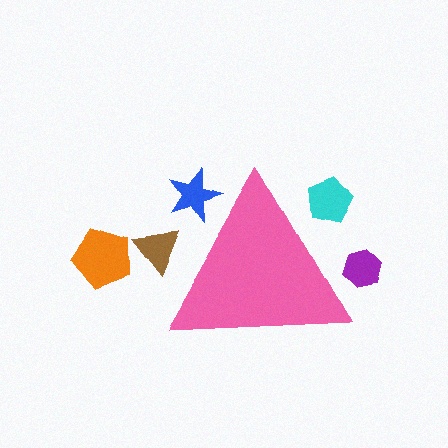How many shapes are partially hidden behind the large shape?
4 shapes are partially hidden.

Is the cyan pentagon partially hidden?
Yes, the cyan pentagon is partially hidden behind the pink triangle.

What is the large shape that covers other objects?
A pink triangle.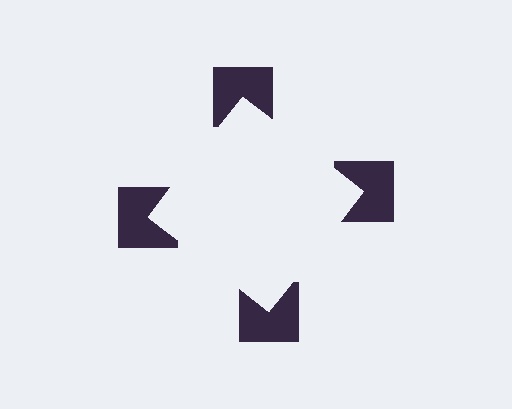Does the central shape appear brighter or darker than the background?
It typically appears slightly brighter than the background, even though no actual brightness change is drawn.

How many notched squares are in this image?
There are 4 — one at each vertex of the illusory square.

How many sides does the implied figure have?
4 sides.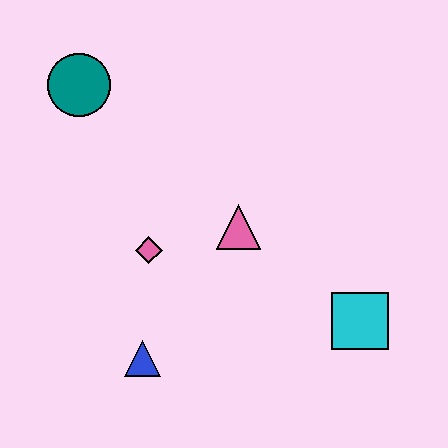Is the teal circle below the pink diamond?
No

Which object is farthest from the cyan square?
The teal circle is farthest from the cyan square.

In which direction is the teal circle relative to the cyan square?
The teal circle is to the left of the cyan square.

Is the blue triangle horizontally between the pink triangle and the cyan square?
No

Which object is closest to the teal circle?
The pink diamond is closest to the teal circle.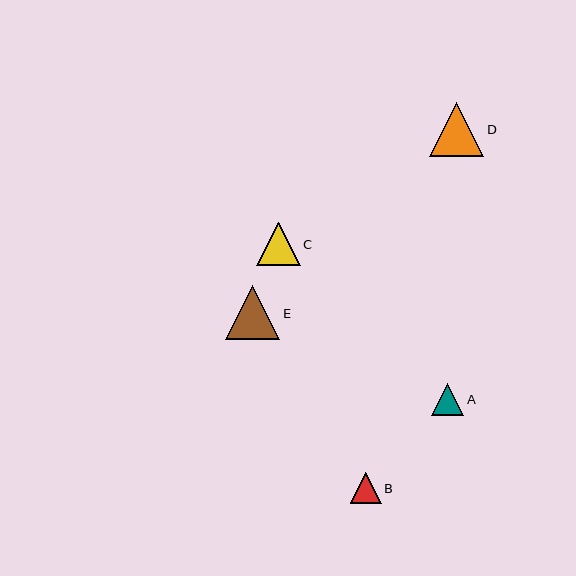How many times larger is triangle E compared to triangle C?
Triangle E is approximately 1.2 times the size of triangle C.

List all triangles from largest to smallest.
From largest to smallest: E, D, C, A, B.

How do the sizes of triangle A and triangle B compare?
Triangle A and triangle B are approximately the same size.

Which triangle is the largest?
Triangle E is the largest with a size of approximately 54 pixels.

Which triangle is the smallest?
Triangle B is the smallest with a size of approximately 30 pixels.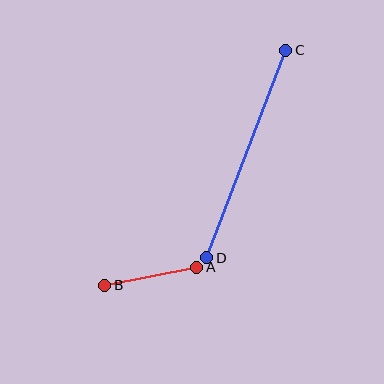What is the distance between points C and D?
The distance is approximately 222 pixels.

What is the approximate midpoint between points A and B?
The midpoint is at approximately (151, 276) pixels.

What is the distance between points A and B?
The distance is approximately 94 pixels.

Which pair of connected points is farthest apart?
Points C and D are farthest apart.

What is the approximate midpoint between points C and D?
The midpoint is at approximately (246, 154) pixels.